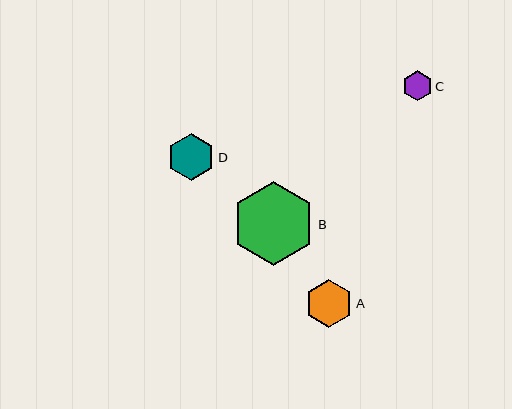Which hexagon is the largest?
Hexagon B is the largest with a size of approximately 84 pixels.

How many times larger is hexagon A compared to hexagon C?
Hexagon A is approximately 1.6 times the size of hexagon C.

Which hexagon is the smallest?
Hexagon C is the smallest with a size of approximately 30 pixels.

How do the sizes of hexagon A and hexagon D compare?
Hexagon A and hexagon D are approximately the same size.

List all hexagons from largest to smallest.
From largest to smallest: B, A, D, C.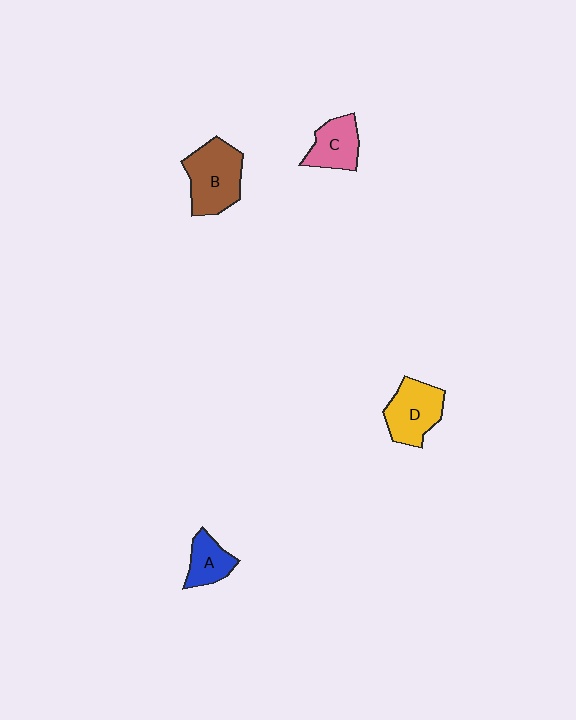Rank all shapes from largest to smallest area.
From largest to smallest: B (brown), D (yellow), C (pink), A (blue).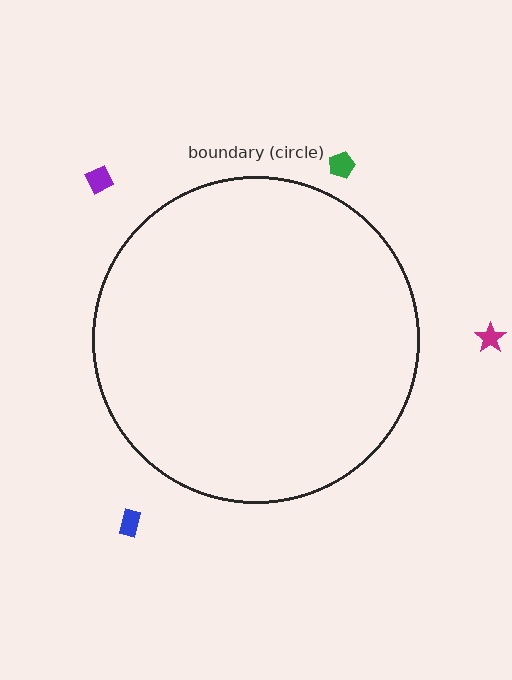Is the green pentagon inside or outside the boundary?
Outside.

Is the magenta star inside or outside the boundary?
Outside.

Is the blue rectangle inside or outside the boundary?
Outside.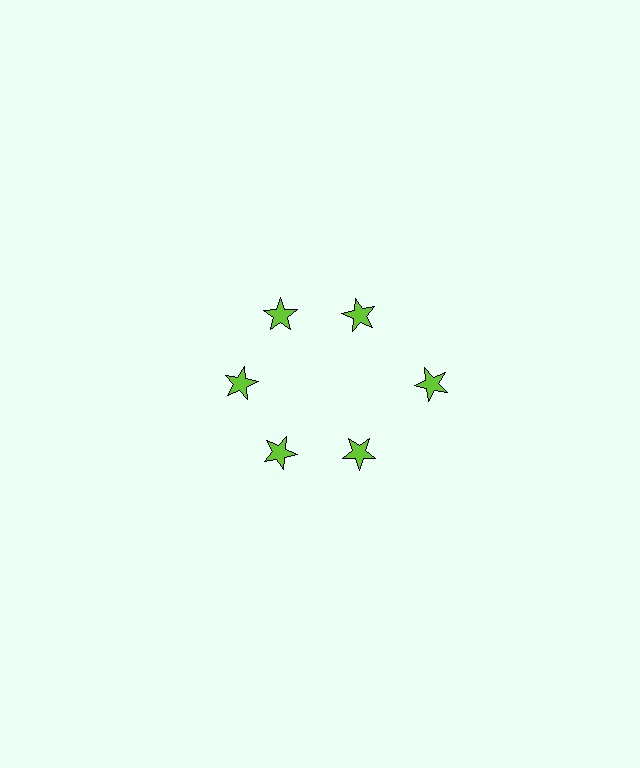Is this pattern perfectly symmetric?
No. The 6 lime stars are arranged in a ring, but one element near the 3 o'clock position is pushed outward from the center, breaking the 6-fold rotational symmetry.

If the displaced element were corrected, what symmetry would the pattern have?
It would have 6-fold rotational symmetry — the pattern would map onto itself every 60 degrees.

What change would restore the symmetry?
The symmetry would be restored by moving it inward, back onto the ring so that all 6 stars sit at equal angles and equal distance from the center.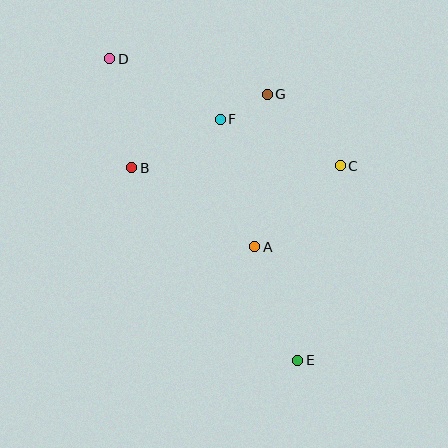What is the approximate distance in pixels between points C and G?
The distance between C and G is approximately 102 pixels.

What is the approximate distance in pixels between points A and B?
The distance between A and B is approximately 146 pixels.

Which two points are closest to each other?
Points F and G are closest to each other.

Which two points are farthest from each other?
Points D and E are farthest from each other.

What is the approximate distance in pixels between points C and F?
The distance between C and F is approximately 128 pixels.